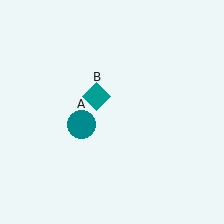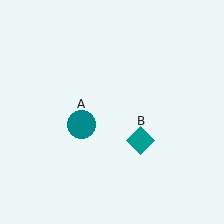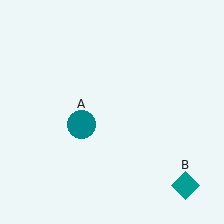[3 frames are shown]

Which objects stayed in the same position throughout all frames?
Teal circle (object A) remained stationary.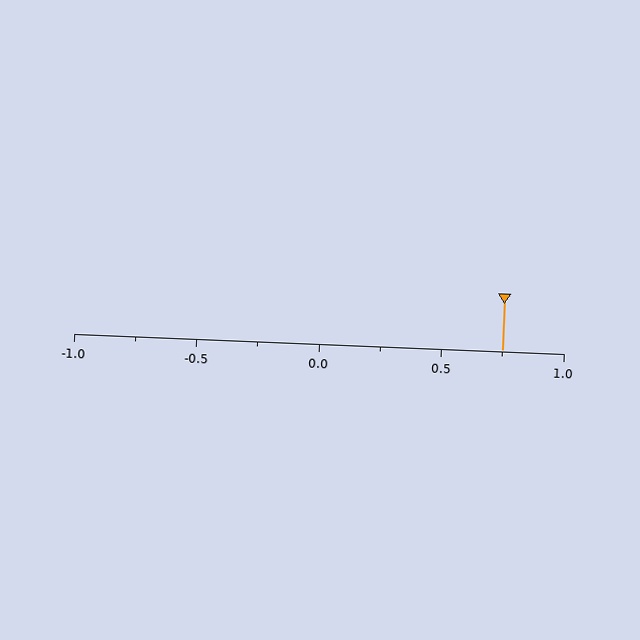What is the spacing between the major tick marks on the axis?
The major ticks are spaced 0.5 apart.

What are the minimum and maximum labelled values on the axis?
The axis runs from -1.0 to 1.0.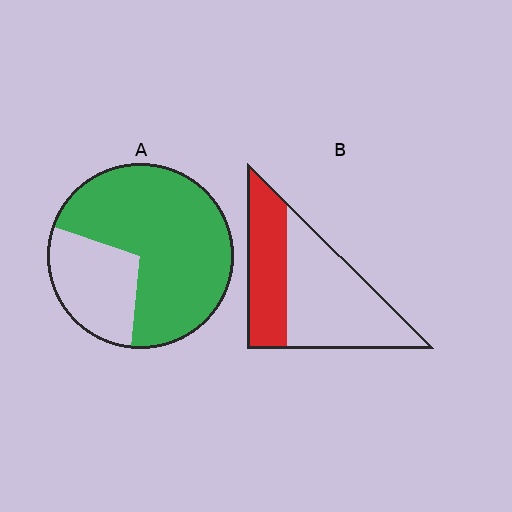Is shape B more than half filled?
No.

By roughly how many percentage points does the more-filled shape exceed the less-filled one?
By roughly 35 percentage points (A over B).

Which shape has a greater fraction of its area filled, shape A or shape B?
Shape A.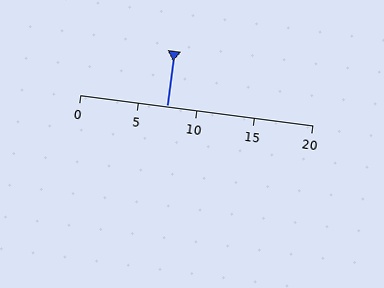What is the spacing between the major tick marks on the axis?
The major ticks are spaced 5 apart.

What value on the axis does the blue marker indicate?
The marker indicates approximately 7.5.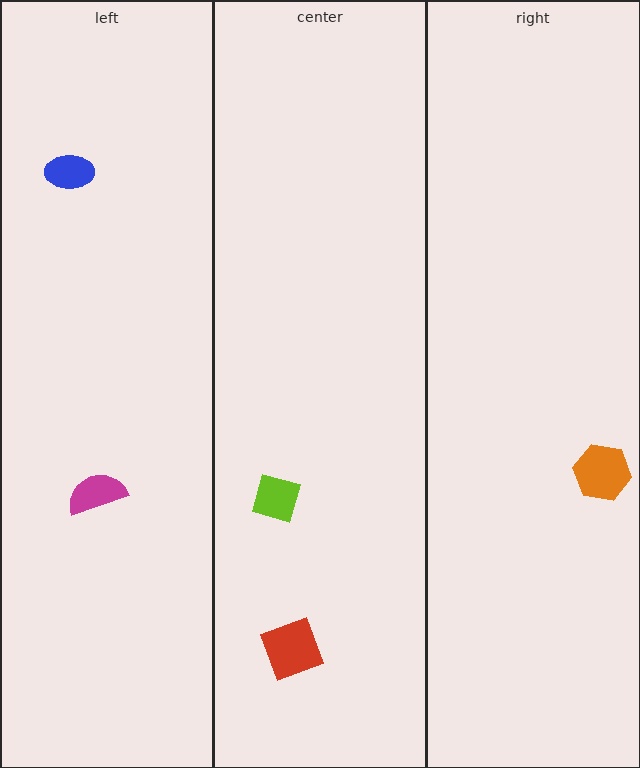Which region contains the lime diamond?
The center region.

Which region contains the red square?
The center region.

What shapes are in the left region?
The blue ellipse, the magenta semicircle.